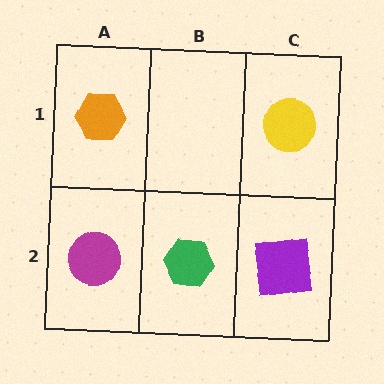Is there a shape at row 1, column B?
No, that cell is empty.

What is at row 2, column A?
A magenta circle.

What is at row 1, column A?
An orange hexagon.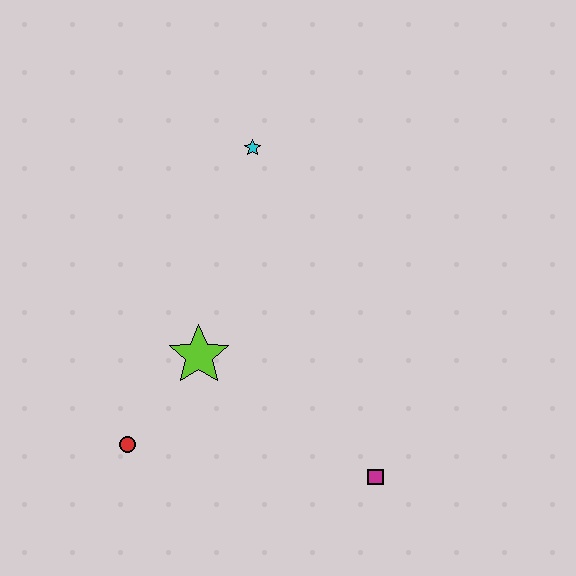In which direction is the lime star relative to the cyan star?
The lime star is below the cyan star.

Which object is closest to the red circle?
The lime star is closest to the red circle.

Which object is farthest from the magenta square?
The cyan star is farthest from the magenta square.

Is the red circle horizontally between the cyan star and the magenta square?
No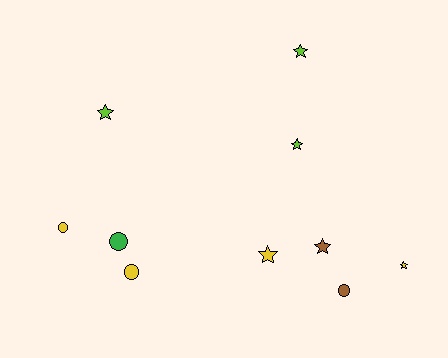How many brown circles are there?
There is 1 brown circle.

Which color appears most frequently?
Yellow, with 4 objects.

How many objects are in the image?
There are 10 objects.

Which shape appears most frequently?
Star, with 6 objects.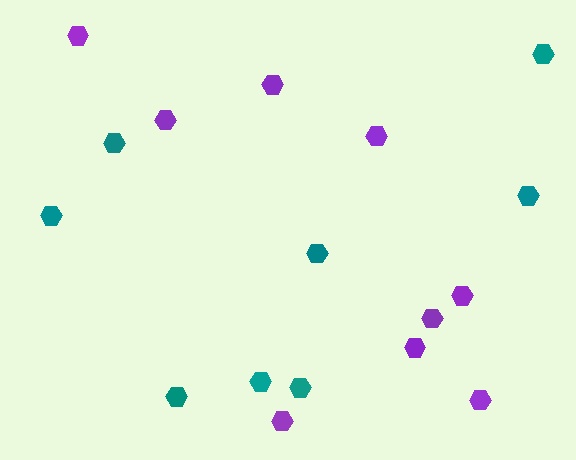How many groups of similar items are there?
There are 2 groups: one group of purple hexagons (9) and one group of teal hexagons (8).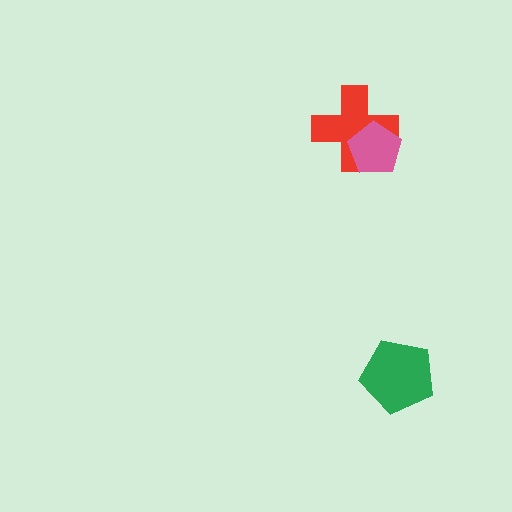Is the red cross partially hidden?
Yes, it is partially covered by another shape.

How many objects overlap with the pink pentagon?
1 object overlaps with the pink pentagon.